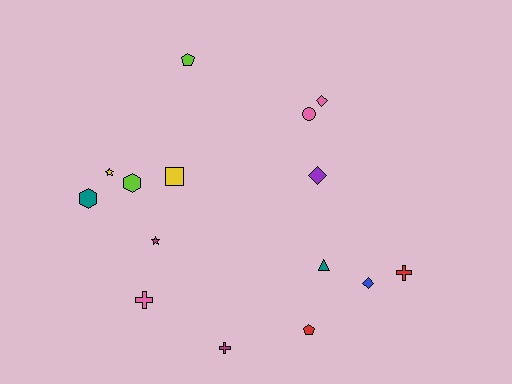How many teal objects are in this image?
There are 2 teal objects.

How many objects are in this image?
There are 15 objects.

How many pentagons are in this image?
There are 2 pentagons.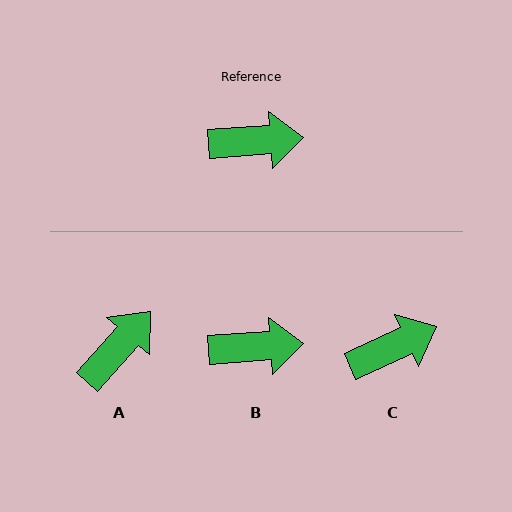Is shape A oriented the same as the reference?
No, it is off by about 44 degrees.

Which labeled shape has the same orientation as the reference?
B.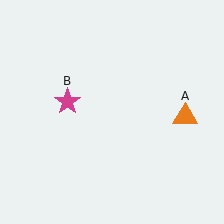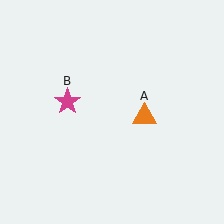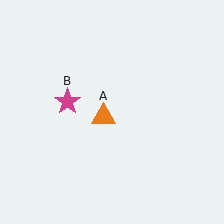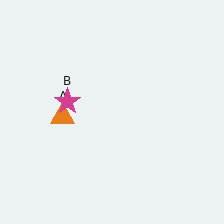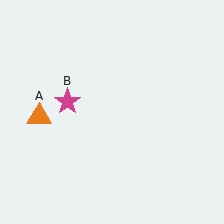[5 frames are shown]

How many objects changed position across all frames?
1 object changed position: orange triangle (object A).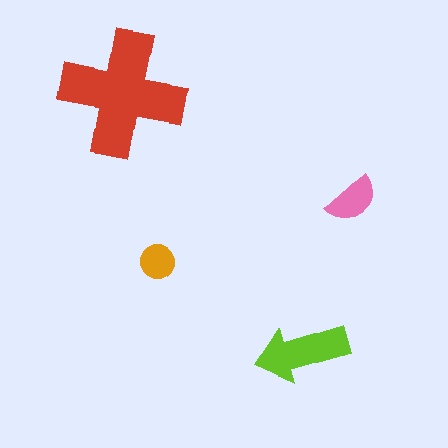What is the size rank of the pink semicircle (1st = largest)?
3rd.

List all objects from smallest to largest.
The orange circle, the pink semicircle, the lime arrow, the red cross.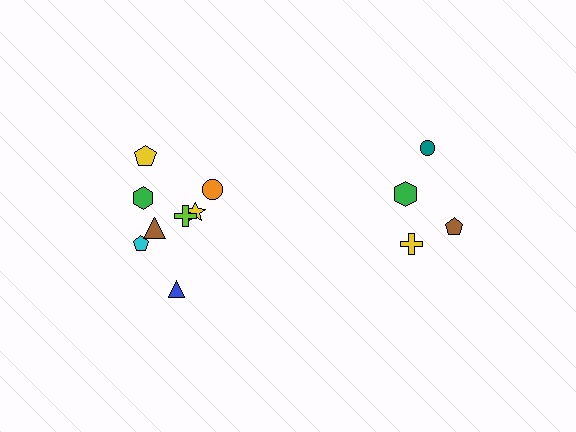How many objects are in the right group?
There are 4 objects.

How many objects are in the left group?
There are 8 objects.